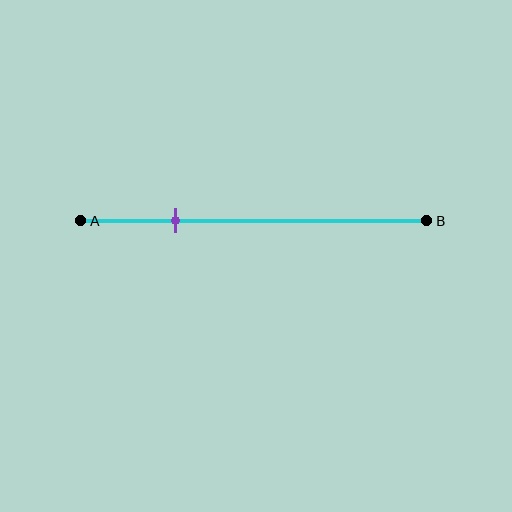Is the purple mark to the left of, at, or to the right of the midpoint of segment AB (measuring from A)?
The purple mark is to the left of the midpoint of segment AB.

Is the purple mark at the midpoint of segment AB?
No, the mark is at about 25% from A, not at the 50% midpoint.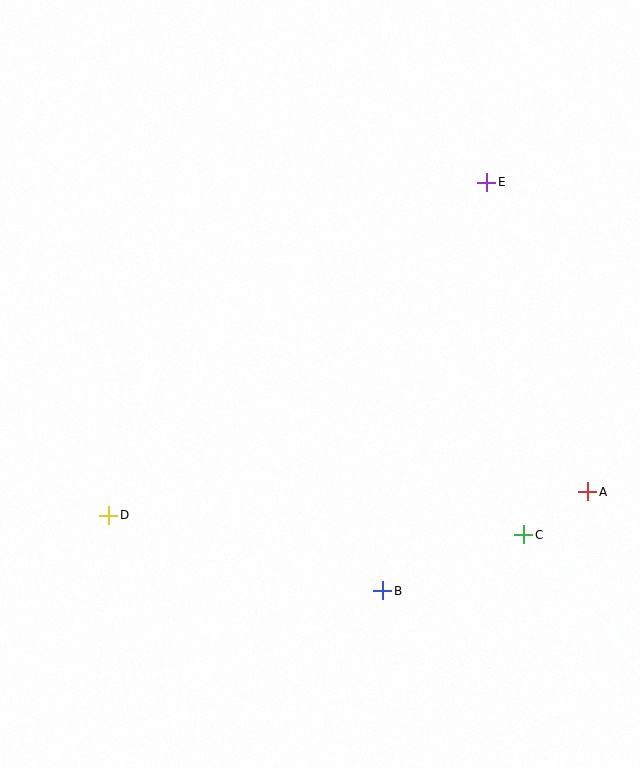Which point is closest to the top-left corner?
Point E is closest to the top-left corner.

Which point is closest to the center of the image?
Point B at (383, 591) is closest to the center.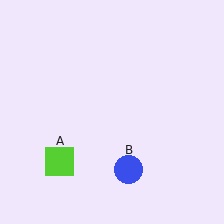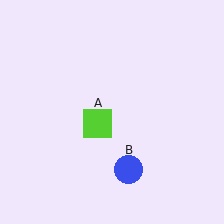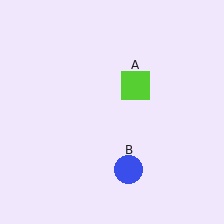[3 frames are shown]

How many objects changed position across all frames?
1 object changed position: lime square (object A).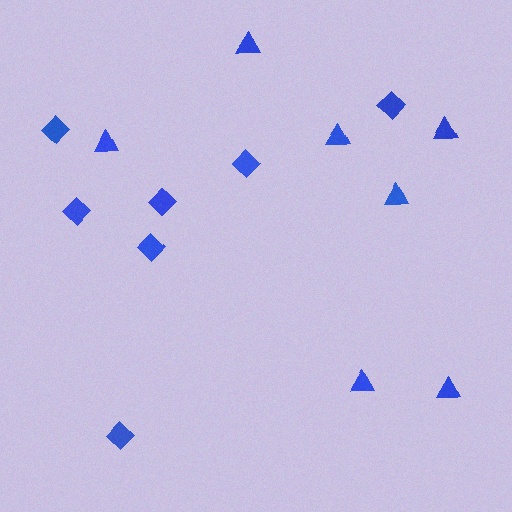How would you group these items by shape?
There are 2 groups: one group of diamonds (7) and one group of triangles (7).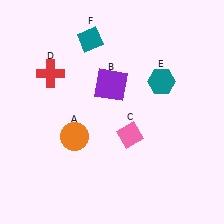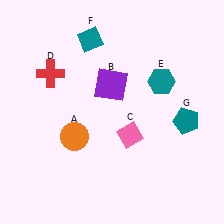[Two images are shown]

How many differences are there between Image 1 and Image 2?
There is 1 difference between the two images.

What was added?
A teal pentagon (G) was added in Image 2.